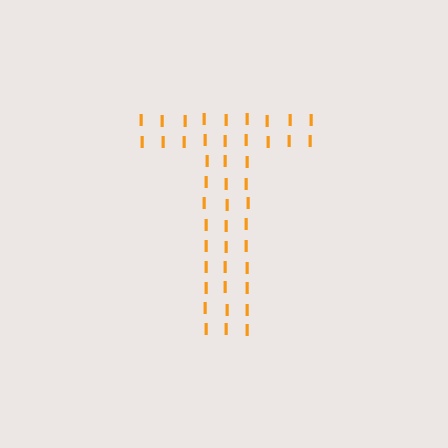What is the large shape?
The large shape is the letter T.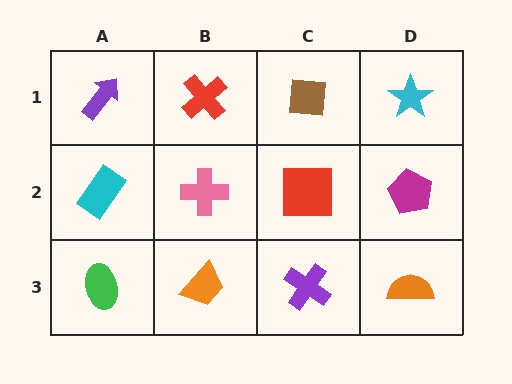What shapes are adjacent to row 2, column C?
A brown square (row 1, column C), a purple cross (row 3, column C), a pink cross (row 2, column B), a magenta pentagon (row 2, column D).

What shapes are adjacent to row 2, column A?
A purple arrow (row 1, column A), a green ellipse (row 3, column A), a pink cross (row 2, column B).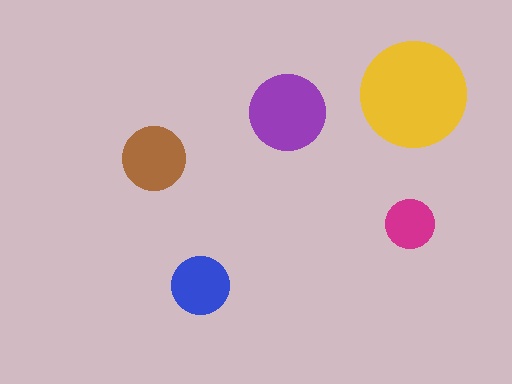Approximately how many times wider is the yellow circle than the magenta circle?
About 2 times wider.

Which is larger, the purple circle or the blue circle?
The purple one.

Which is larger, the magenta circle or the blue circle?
The blue one.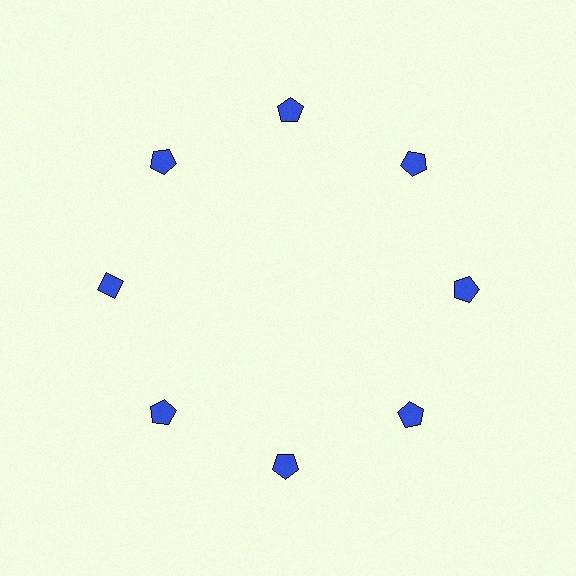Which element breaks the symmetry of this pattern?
The blue diamond at roughly the 9 o'clock position breaks the symmetry. All other shapes are blue pentagons.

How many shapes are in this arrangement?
There are 8 shapes arranged in a ring pattern.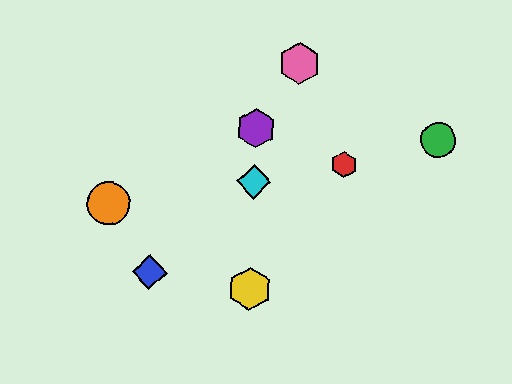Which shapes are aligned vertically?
The yellow hexagon, the purple hexagon, the cyan diamond are aligned vertically.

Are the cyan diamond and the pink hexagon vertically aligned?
No, the cyan diamond is at x≈254 and the pink hexagon is at x≈300.